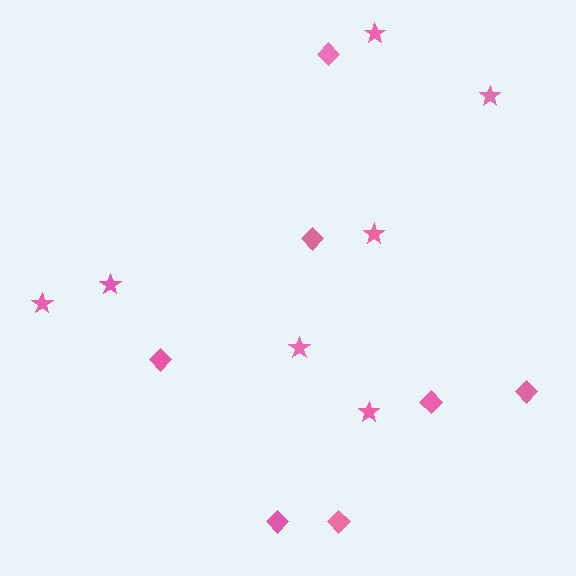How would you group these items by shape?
There are 2 groups: one group of diamonds (7) and one group of stars (7).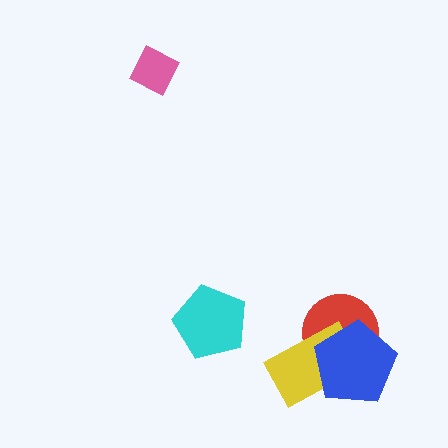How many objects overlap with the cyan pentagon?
0 objects overlap with the cyan pentagon.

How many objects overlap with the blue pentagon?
2 objects overlap with the blue pentagon.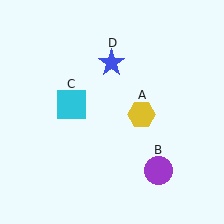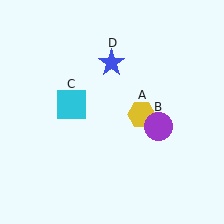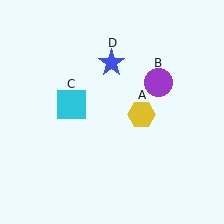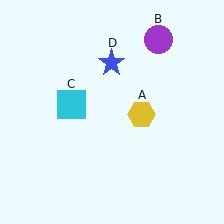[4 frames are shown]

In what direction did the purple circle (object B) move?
The purple circle (object B) moved up.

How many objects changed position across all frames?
1 object changed position: purple circle (object B).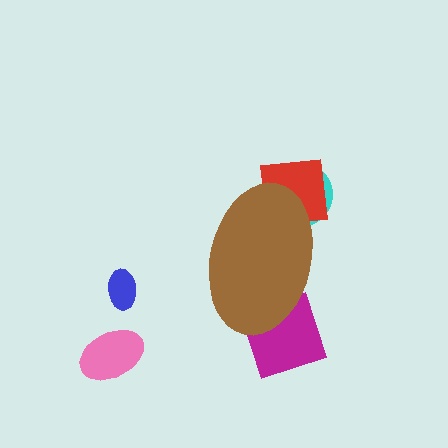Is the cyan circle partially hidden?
Yes, the cyan circle is partially hidden behind the brown ellipse.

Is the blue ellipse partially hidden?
No, the blue ellipse is fully visible.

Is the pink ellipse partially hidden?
No, the pink ellipse is fully visible.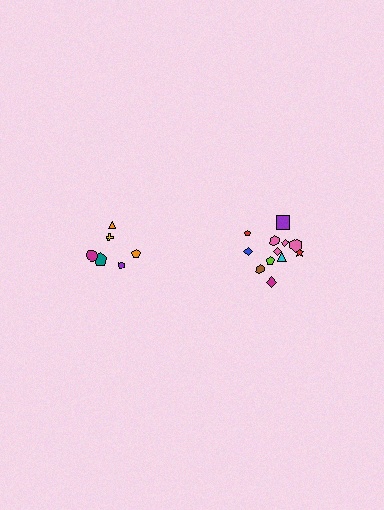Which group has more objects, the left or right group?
The right group.